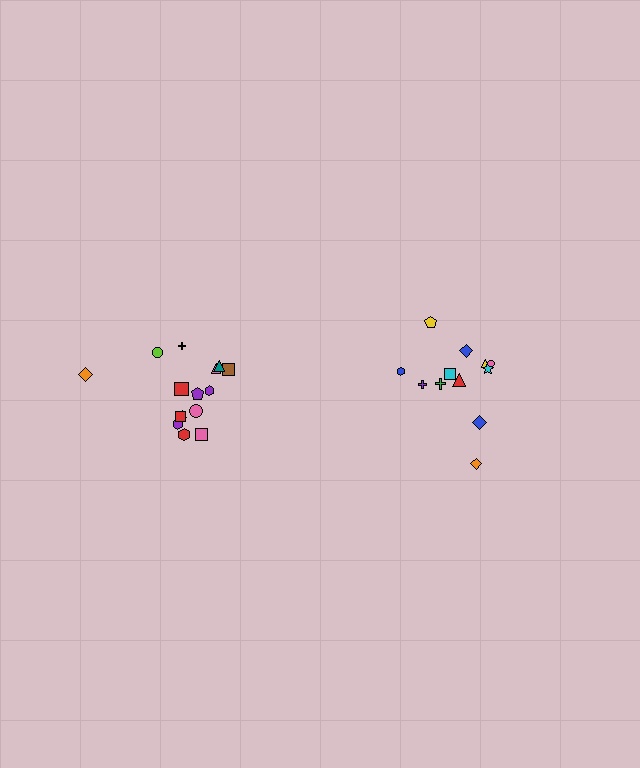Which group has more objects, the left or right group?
The left group.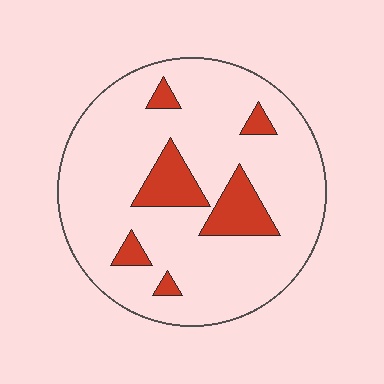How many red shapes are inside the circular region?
6.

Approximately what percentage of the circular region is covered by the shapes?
Approximately 15%.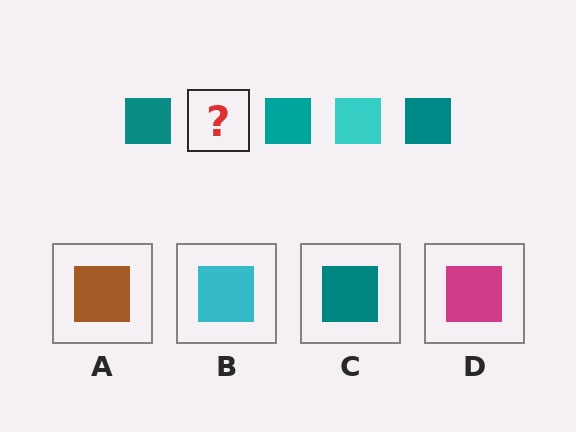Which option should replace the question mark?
Option B.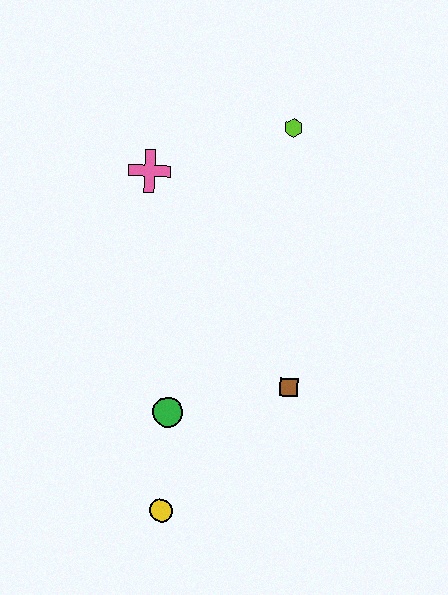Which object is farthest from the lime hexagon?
The yellow circle is farthest from the lime hexagon.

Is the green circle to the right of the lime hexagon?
No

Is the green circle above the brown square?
No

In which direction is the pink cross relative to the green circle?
The pink cross is above the green circle.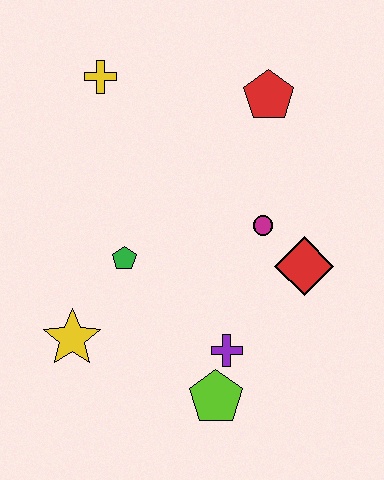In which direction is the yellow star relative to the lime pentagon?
The yellow star is to the left of the lime pentagon.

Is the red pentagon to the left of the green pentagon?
No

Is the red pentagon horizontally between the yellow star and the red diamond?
Yes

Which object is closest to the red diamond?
The magenta circle is closest to the red diamond.